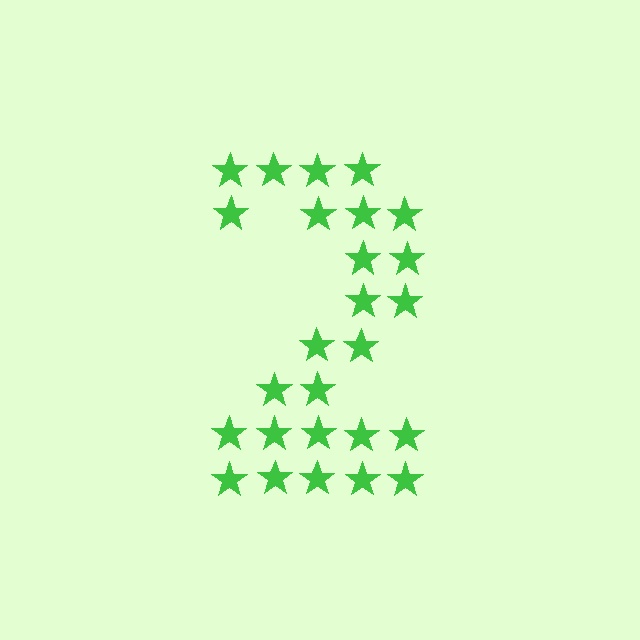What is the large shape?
The large shape is the digit 2.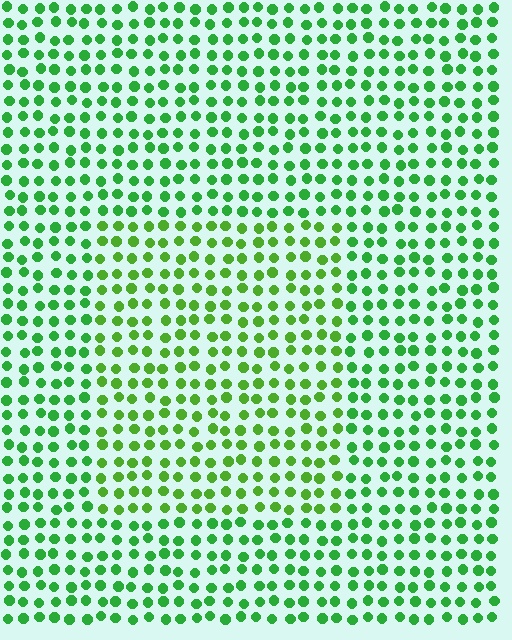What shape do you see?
I see a rectangle.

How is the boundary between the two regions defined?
The boundary is defined purely by a slight shift in hue (about 22 degrees). Spacing, size, and orientation are identical on both sides.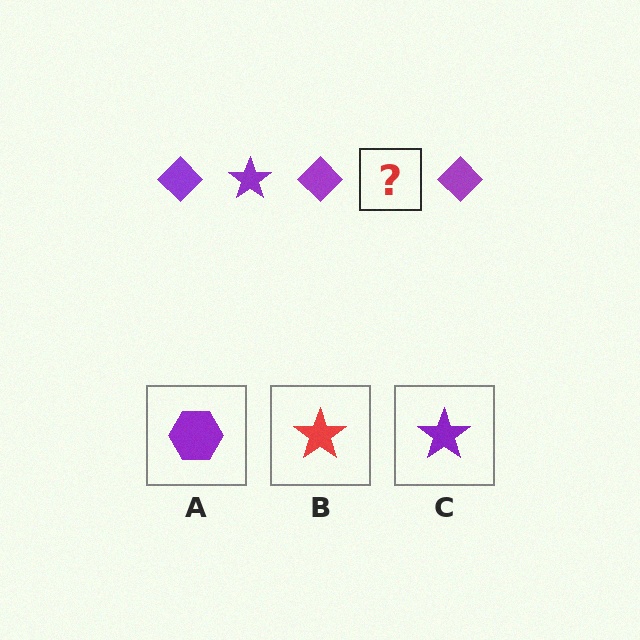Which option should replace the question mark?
Option C.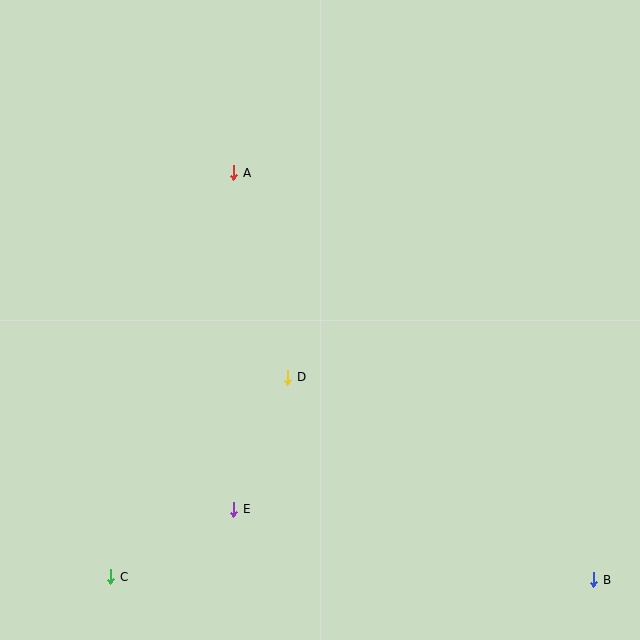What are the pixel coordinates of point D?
Point D is at (288, 377).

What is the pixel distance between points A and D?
The distance between A and D is 212 pixels.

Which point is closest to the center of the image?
Point D at (288, 377) is closest to the center.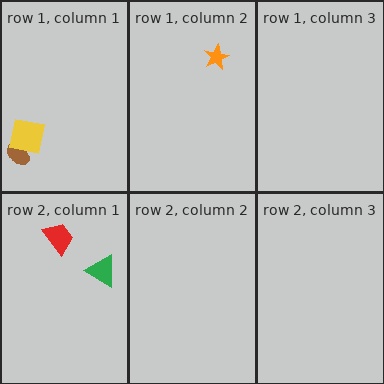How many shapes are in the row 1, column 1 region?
2.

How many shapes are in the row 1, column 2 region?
1.